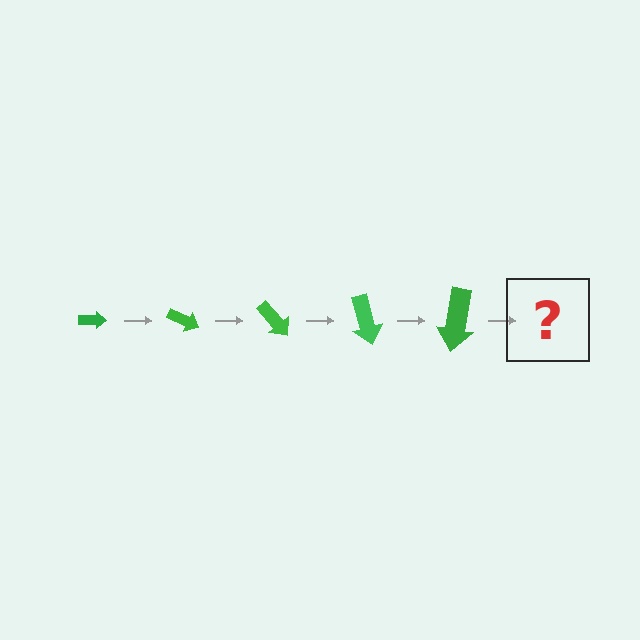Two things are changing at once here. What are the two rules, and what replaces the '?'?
The two rules are that the arrow grows larger each step and it rotates 25 degrees each step. The '?' should be an arrow, larger than the previous one and rotated 125 degrees from the start.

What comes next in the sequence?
The next element should be an arrow, larger than the previous one and rotated 125 degrees from the start.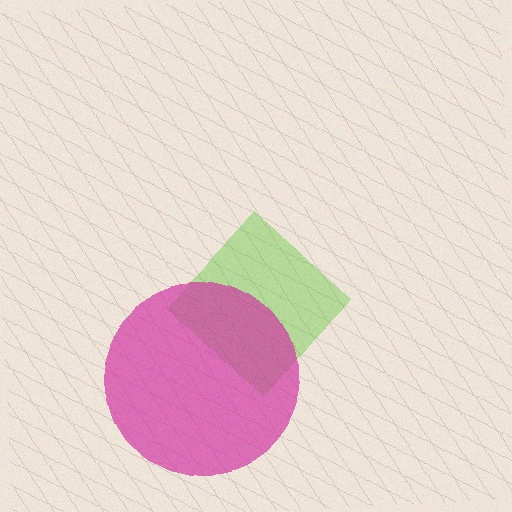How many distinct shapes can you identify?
There are 2 distinct shapes: a lime diamond, a magenta circle.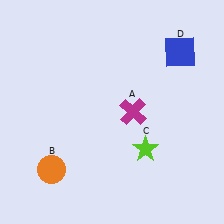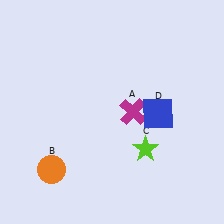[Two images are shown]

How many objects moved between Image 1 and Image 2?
1 object moved between the two images.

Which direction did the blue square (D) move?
The blue square (D) moved down.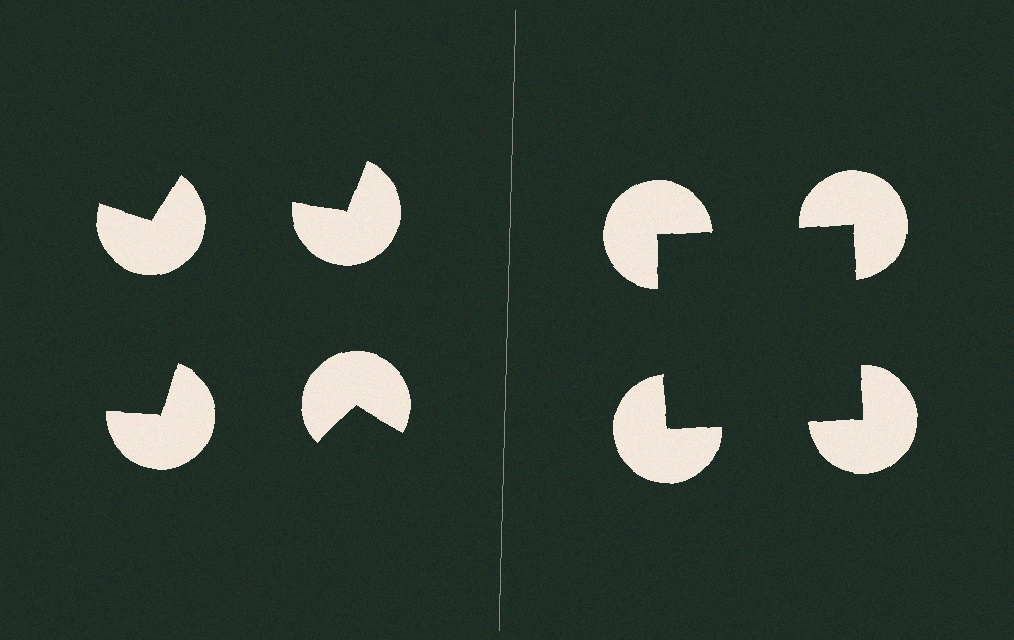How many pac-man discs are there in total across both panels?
8 — 4 on each side.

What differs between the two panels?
The pac-man discs are positioned identically on both sides; only the wedge orientations differ. On the right they align to a square; on the left they are misaligned.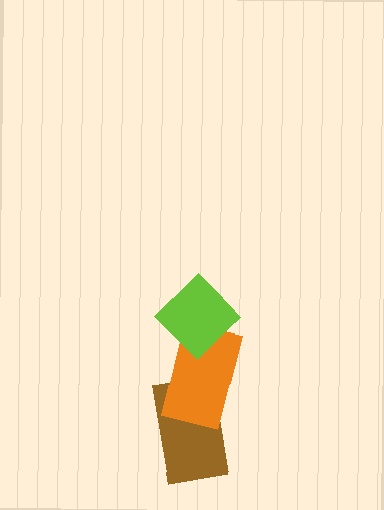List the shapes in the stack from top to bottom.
From top to bottom: the lime diamond, the orange rectangle, the brown rectangle.